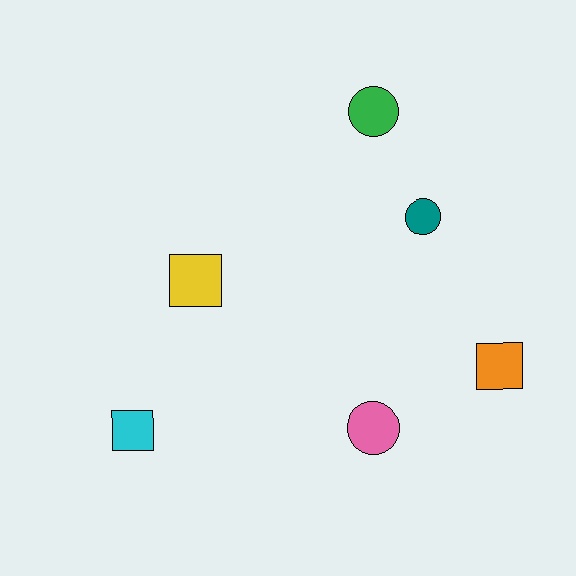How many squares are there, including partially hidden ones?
There are 3 squares.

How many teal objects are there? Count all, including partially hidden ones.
There is 1 teal object.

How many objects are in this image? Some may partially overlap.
There are 6 objects.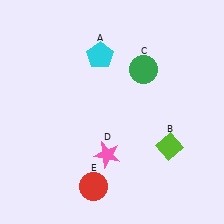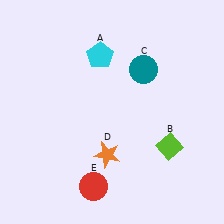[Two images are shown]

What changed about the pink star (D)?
In Image 1, D is pink. In Image 2, it changed to orange.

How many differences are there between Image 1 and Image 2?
There are 2 differences between the two images.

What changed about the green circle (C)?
In Image 1, C is green. In Image 2, it changed to teal.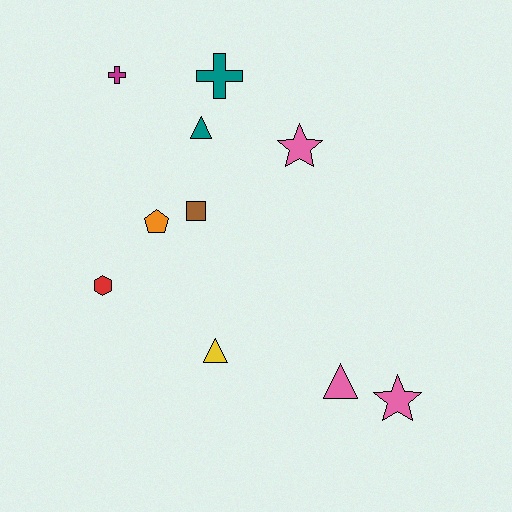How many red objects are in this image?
There is 1 red object.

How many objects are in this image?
There are 10 objects.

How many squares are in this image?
There is 1 square.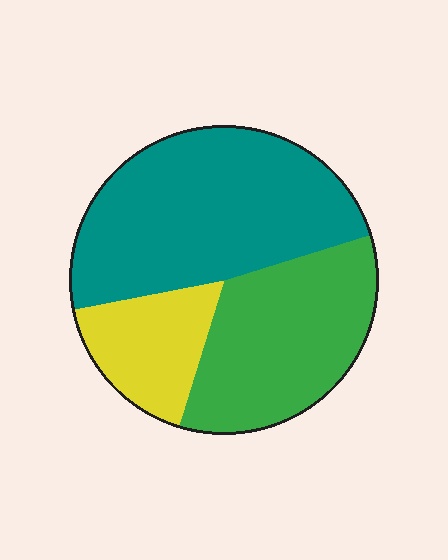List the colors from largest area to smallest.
From largest to smallest: teal, green, yellow.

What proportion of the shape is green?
Green takes up between a third and a half of the shape.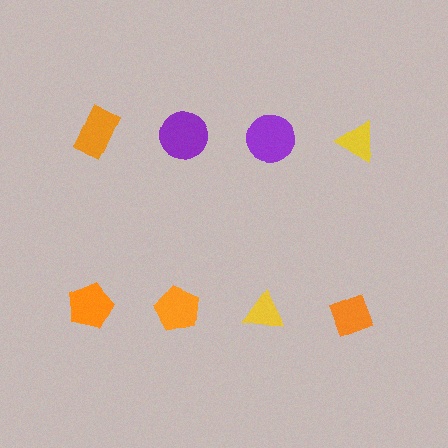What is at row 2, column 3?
A yellow triangle.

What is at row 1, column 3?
A purple circle.